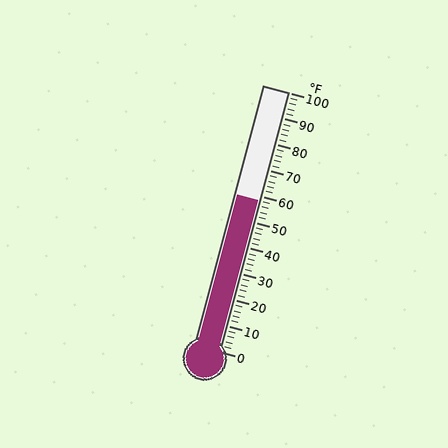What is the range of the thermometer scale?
The thermometer scale ranges from 0°F to 100°F.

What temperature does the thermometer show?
The thermometer shows approximately 58°F.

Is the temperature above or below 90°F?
The temperature is below 90°F.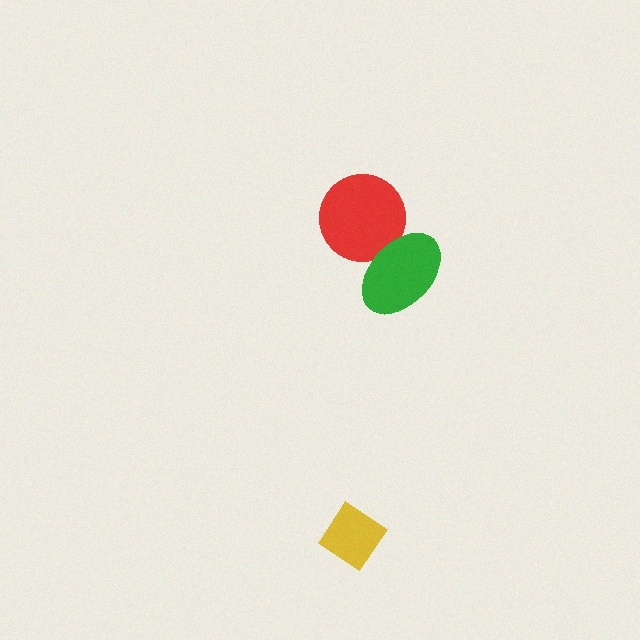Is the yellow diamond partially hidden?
No, no other shape covers it.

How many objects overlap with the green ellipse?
1 object overlaps with the green ellipse.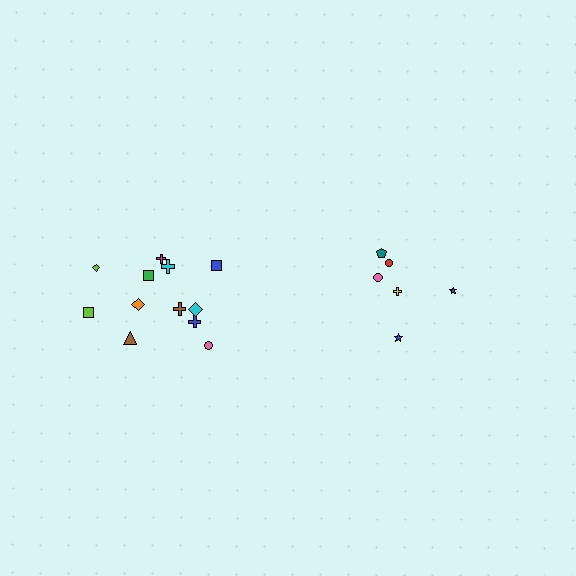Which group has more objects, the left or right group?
The left group.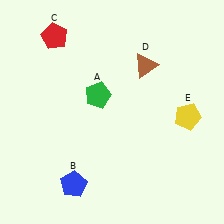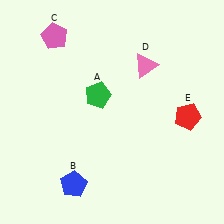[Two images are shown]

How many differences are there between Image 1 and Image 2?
There are 3 differences between the two images.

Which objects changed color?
C changed from red to pink. D changed from brown to pink. E changed from yellow to red.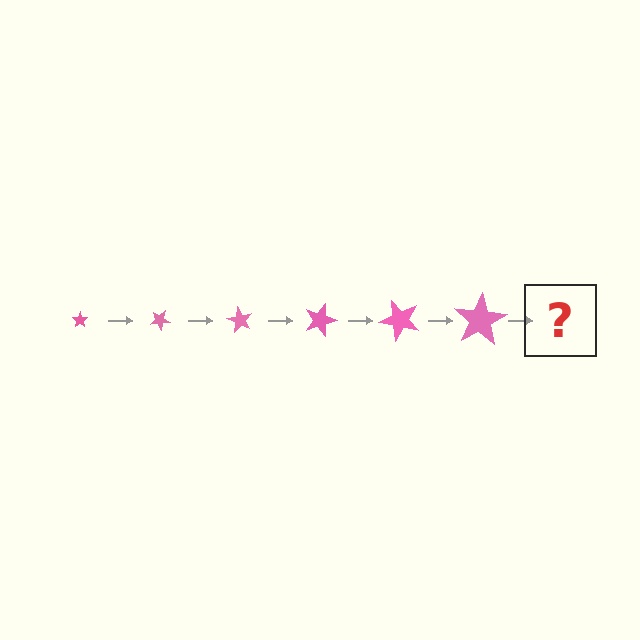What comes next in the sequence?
The next element should be a star, larger than the previous one and rotated 180 degrees from the start.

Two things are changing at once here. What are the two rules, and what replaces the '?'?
The two rules are that the star grows larger each step and it rotates 30 degrees each step. The '?' should be a star, larger than the previous one and rotated 180 degrees from the start.